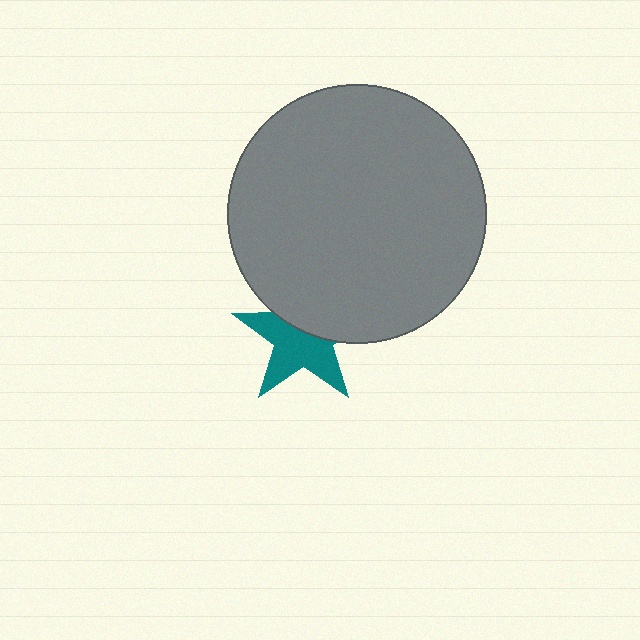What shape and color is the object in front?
The object in front is a gray circle.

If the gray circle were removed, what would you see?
You would see the complete teal star.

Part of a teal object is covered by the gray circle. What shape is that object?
It is a star.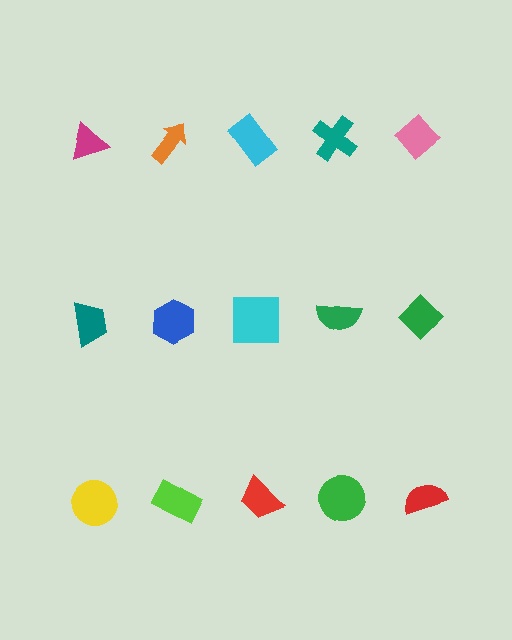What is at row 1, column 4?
A teal cross.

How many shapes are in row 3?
5 shapes.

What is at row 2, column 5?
A green diamond.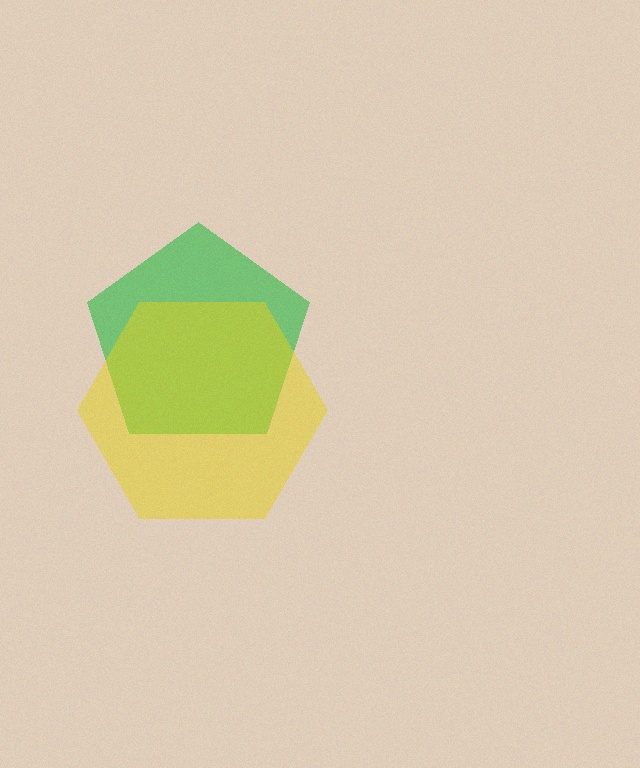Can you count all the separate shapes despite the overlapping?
Yes, there are 2 separate shapes.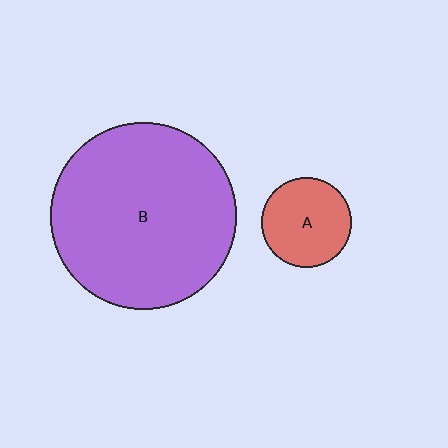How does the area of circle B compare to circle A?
Approximately 4.3 times.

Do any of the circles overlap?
No, none of the circles overlap.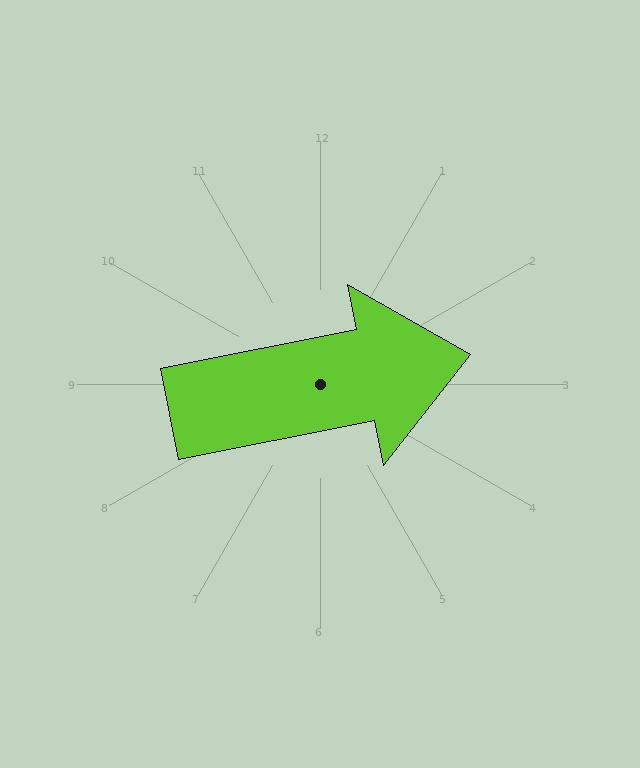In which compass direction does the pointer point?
East.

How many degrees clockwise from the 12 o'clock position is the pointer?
Approximately 79 degrees.